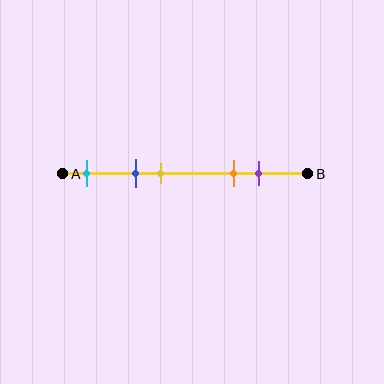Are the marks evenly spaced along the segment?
No, the marks are not evenly spaced.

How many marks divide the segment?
There are 5 marks dividing the segment.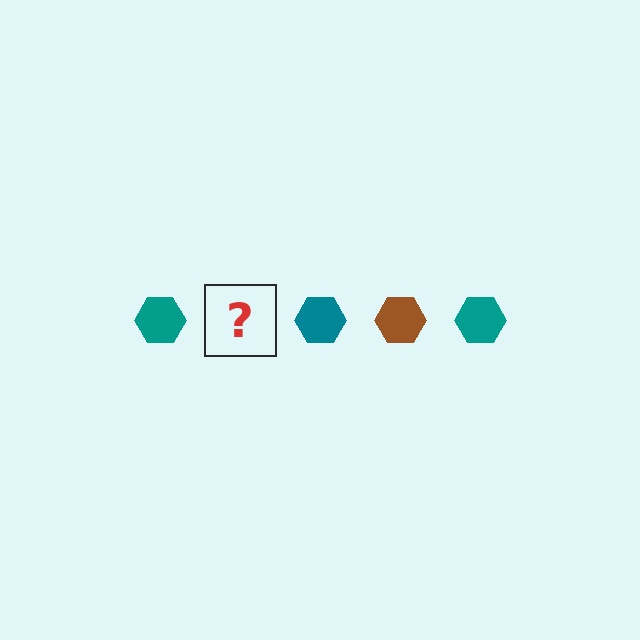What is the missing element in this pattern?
The missing element is a brown hexagon.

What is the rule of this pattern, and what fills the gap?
The rule is that the pattern cycles through teal, brown hexagons. The gap should be filled with a brown hexagon.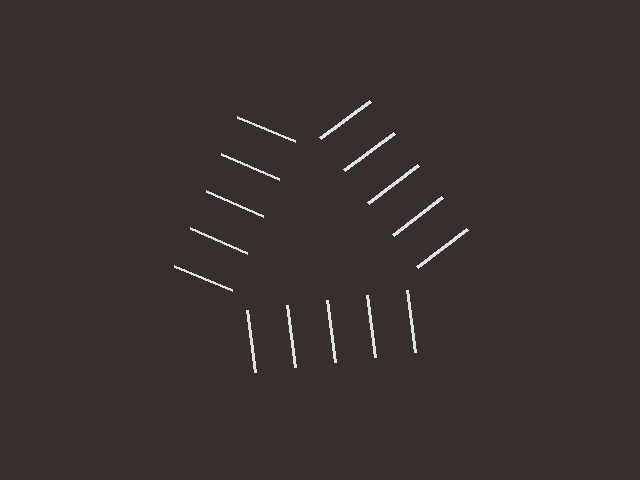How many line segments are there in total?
15 — 5 along each of the 3 edges.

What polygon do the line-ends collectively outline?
An illusory triangle — the line segments terminate on its edges but no continuous stroke is drawn.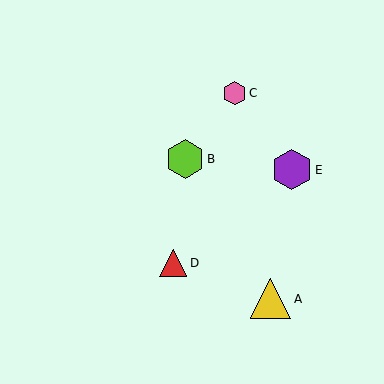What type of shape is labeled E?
Shape E is a purple hexagon.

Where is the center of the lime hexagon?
The center of the lime hexagon is at (185, 159).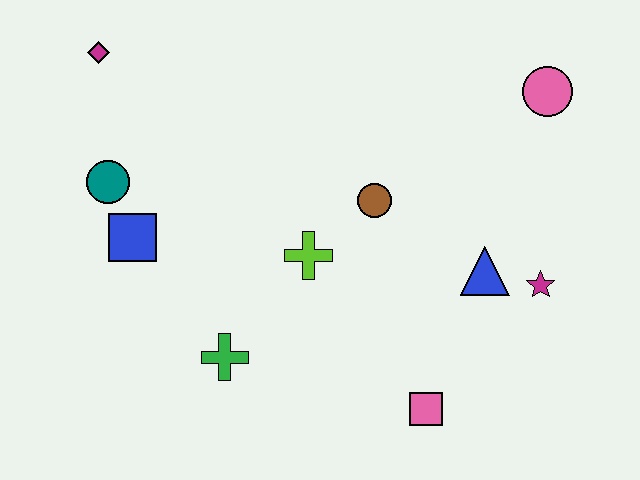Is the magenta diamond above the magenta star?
Yes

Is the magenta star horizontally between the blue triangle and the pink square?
No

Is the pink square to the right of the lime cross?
Yes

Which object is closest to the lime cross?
The brown circle is closest to the lime cross.